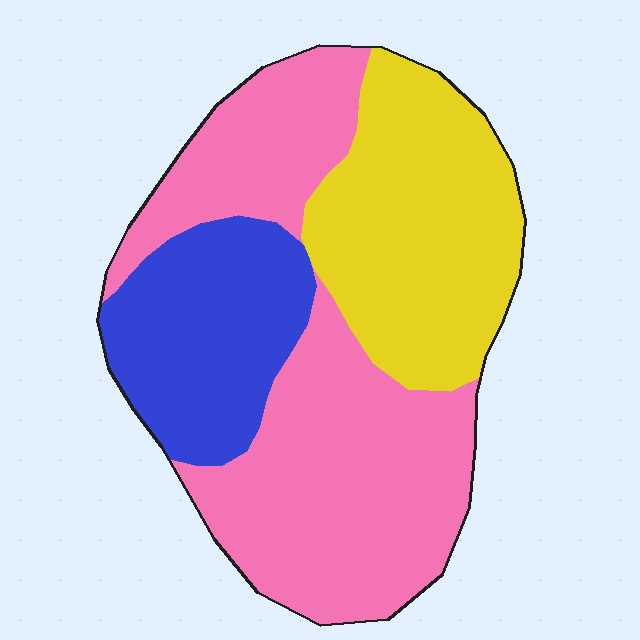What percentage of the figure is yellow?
Yellow covers around 30% of the figure.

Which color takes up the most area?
Pink, at roughly 50%.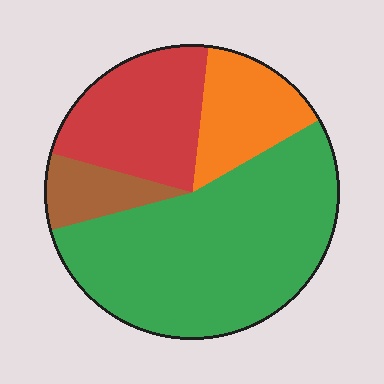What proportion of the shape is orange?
Orange covers 15% of the shape.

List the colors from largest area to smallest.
From largest to smallest: green, red, orange, brown.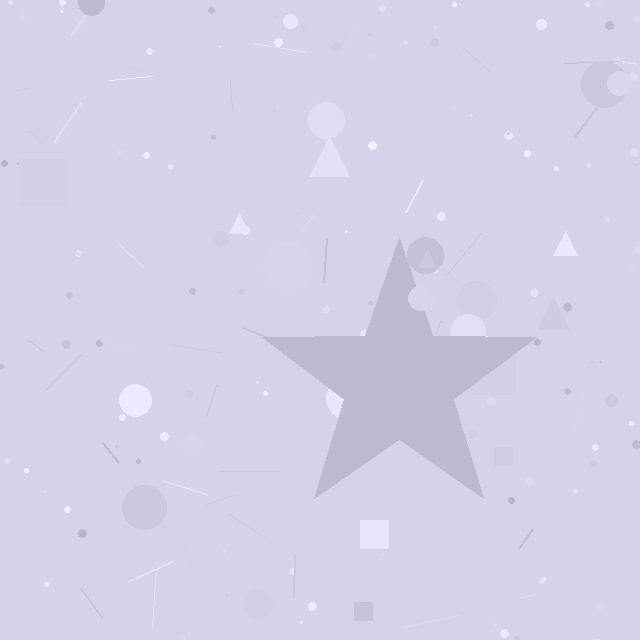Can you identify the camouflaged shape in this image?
The camouflaged shape is a star.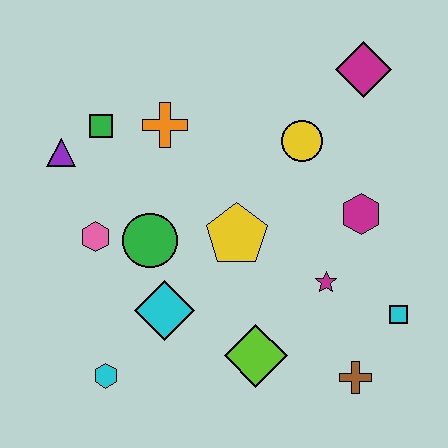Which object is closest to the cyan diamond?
The green circle is closest to the cyan diamond.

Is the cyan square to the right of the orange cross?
Yes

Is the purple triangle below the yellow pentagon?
No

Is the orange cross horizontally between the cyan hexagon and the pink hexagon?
No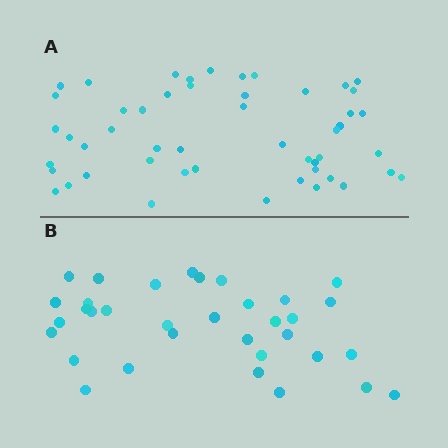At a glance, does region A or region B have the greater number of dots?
Region A (the top region) has more dots.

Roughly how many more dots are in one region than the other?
Region A has approximately 15 more dots than region B.